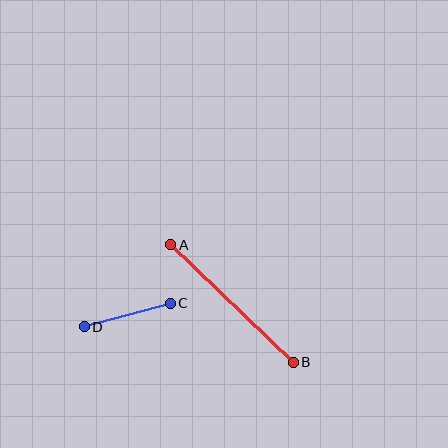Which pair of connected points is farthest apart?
Points A and B are farthest apart.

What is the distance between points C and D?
The distance is approximately 89 pixels.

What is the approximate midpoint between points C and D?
The midpoint is at approximately (127, 315) pixels.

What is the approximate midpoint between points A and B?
The midpoint is at approximately (232, 304) pixels.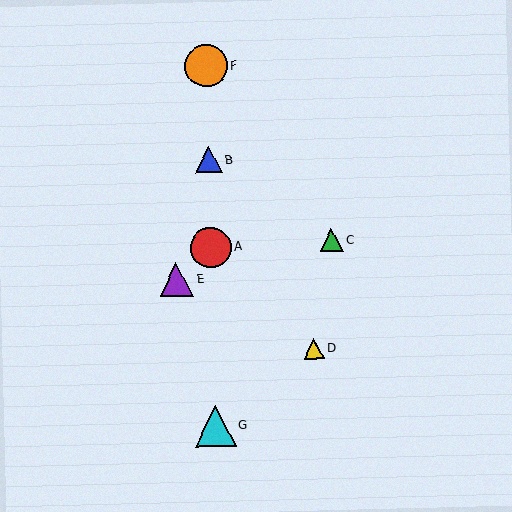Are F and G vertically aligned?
Yes, both are at x≈206.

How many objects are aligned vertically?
4 objects (A, B, F, G) are aligned vertically.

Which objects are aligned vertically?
Objects A, B, F, G are aligned vertically.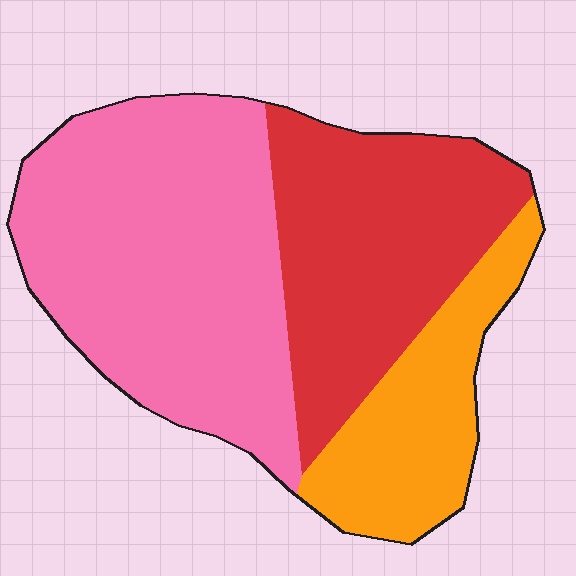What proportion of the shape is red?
Red takes up between a quarter and a half of the shape.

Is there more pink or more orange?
Pink.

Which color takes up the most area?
Pink, at roughly 50%.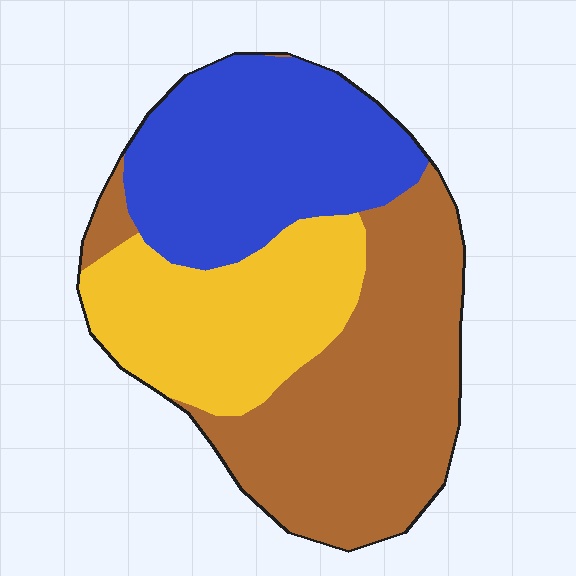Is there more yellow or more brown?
Brown.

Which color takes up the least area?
Yellow, at roughly 25%.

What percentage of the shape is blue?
Blue covers roughly 30% of the shape.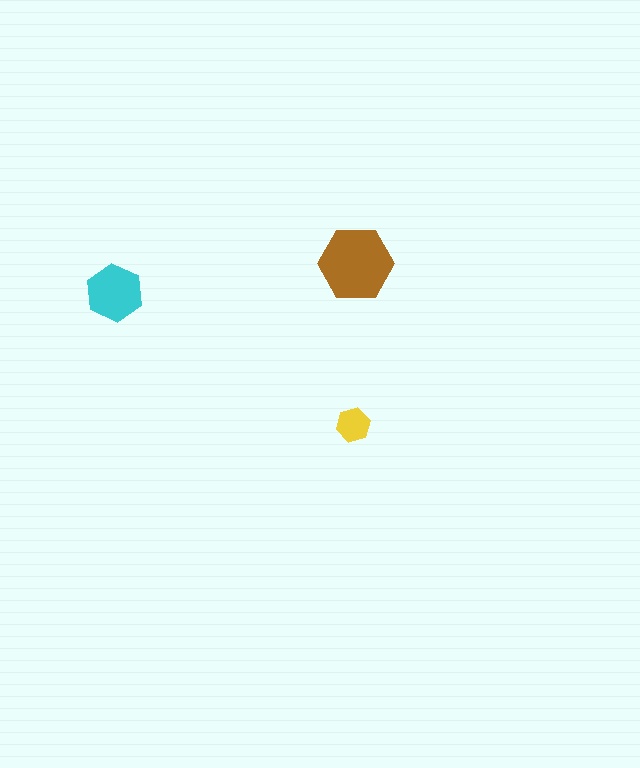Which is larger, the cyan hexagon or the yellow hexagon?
The cyan one.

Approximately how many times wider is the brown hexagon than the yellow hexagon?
About 2 times wider.